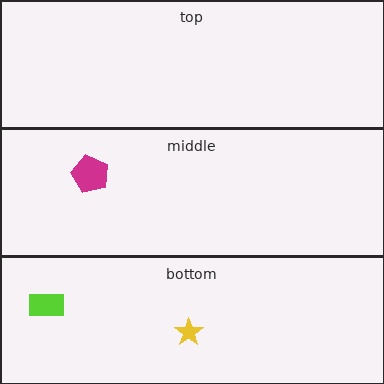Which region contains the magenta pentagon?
The middle region.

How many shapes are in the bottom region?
2.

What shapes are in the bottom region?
The yellow star, the lime rectangle.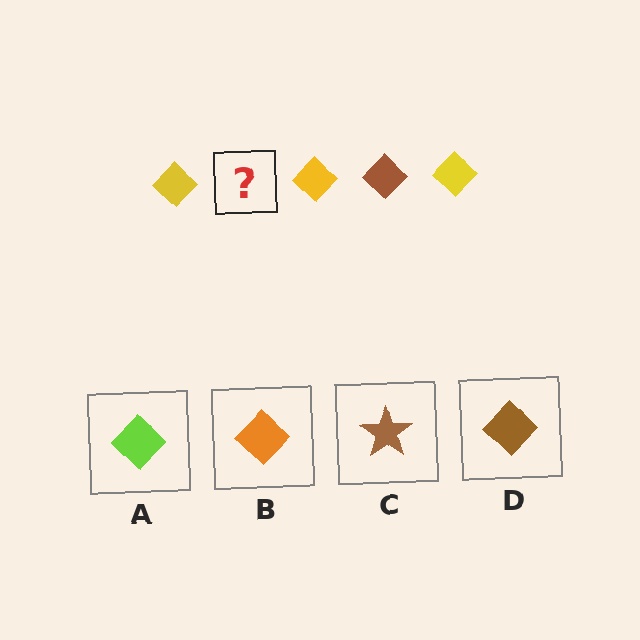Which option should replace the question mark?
Option D.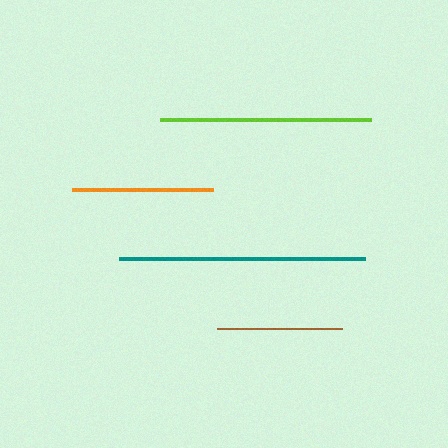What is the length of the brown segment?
The brown segment is approximately 125 pixels long.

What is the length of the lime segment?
The lime segment is approximately 211 pixels long.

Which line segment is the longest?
The teal line is the longest at approximately 246 pixels.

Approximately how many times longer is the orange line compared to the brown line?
The orange line is approximately 1.1 times the length of the brown line.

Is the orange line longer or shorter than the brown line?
The orange line is longer than the brown line.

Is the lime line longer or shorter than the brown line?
The lime line is longer than the brown line.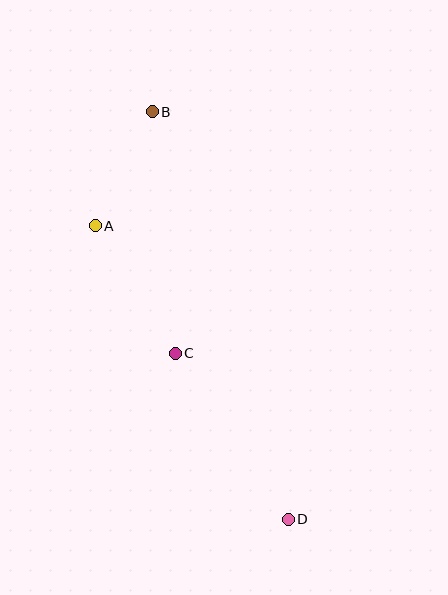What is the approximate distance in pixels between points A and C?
The distance between A and C is approximately 150 pixels.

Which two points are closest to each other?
Points A and B are closest to each other.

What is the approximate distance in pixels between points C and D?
The distance between C and D is approximately 201 pixels.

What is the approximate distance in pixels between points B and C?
The distance between B and C is approximately 243 pixels.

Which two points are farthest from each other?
Points B and D are farthest from each other.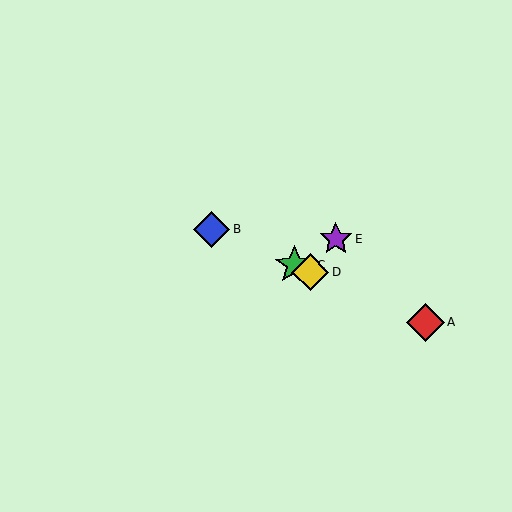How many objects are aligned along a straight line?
4 objects (A, B, C, D) are aligned along a straight line.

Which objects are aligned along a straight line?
Objects A, B, C, D are aligned along a straight line.